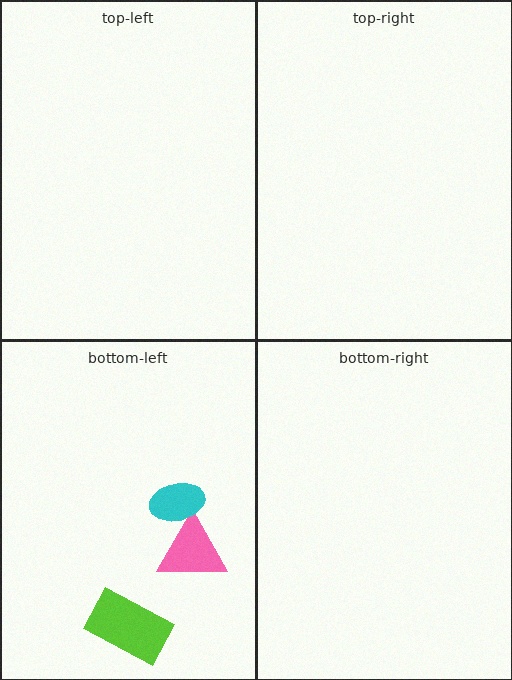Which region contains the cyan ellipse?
The bottom-left region.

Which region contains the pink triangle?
The bottom-left region.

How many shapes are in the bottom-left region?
3.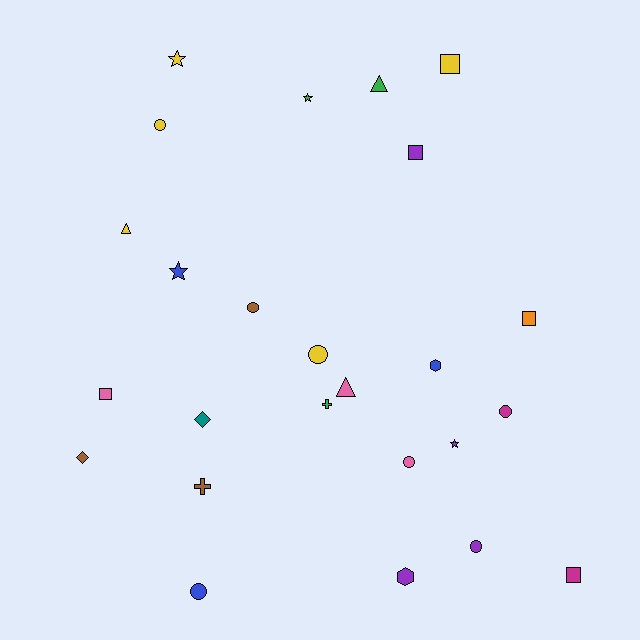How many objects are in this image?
There are 25 objects.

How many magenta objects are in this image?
There are 2 magenta objects.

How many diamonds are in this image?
There are 2 diamonds.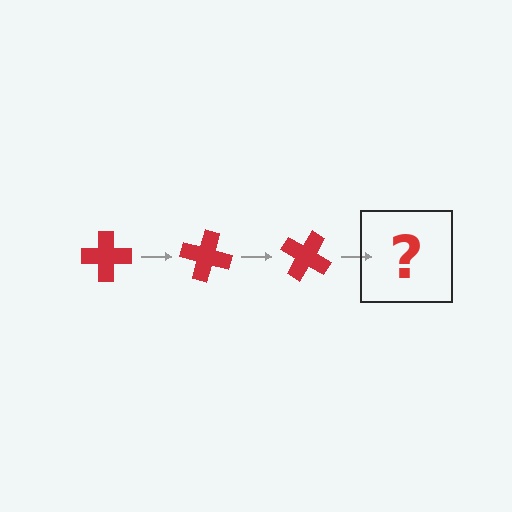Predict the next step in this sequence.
The next step is a red cross rotated 45 degrees.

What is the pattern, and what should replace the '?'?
The pattern is that the cross rotates 15 degrees each step. The '?' should be a red cross rotated 45 degrees.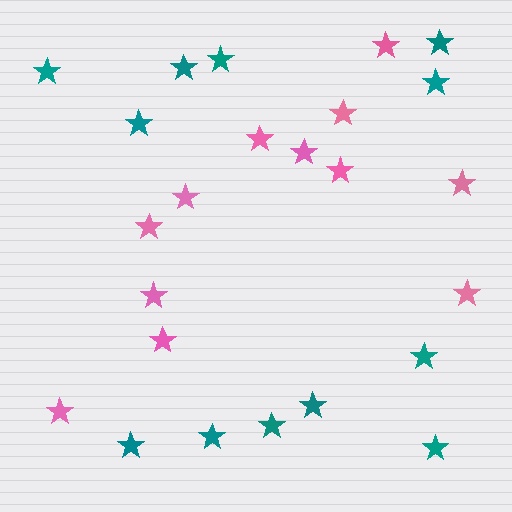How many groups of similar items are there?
There are 2 groups: one group of teal stars (12) and one group of pink stars (12).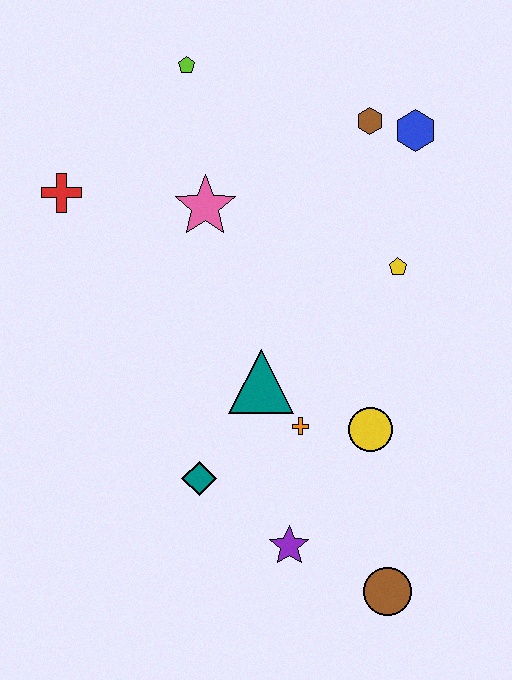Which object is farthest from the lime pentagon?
The brown circle is farthest from the lime pentagon.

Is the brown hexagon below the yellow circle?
No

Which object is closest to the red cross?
The pink star is closest to the red cross.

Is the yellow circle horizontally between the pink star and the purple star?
No